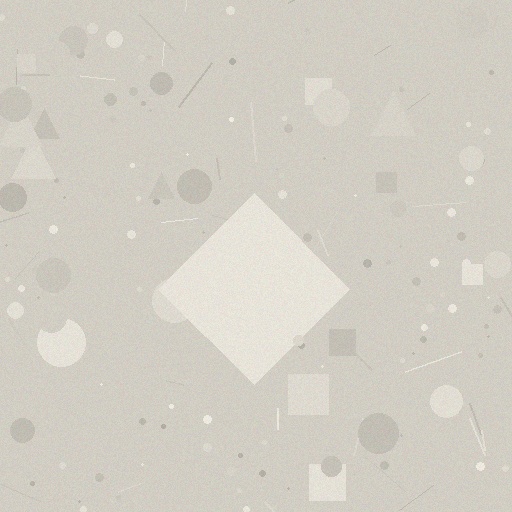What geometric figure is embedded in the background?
A diamond is embedded in the background.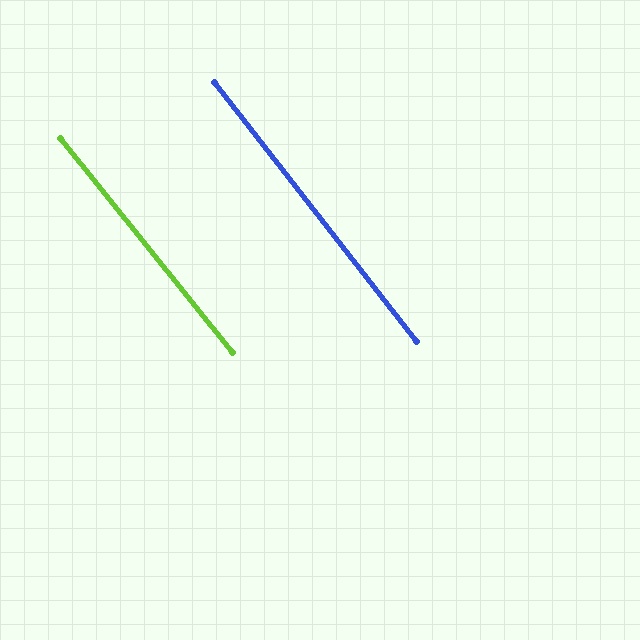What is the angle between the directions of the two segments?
Approximately 1 degree.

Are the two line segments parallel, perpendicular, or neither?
Parallel — their directions differ by only 0.7°.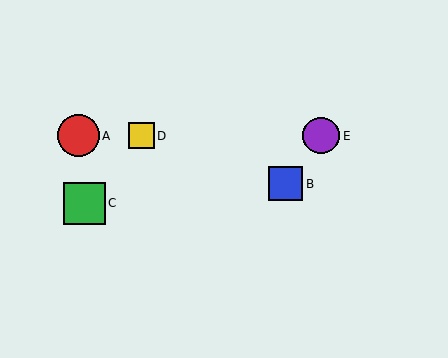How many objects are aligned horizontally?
3 objects (A, D, E) are aligned horizontally.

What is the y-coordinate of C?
Object C is at y≈203.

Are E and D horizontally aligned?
Yes, both are at y≈136.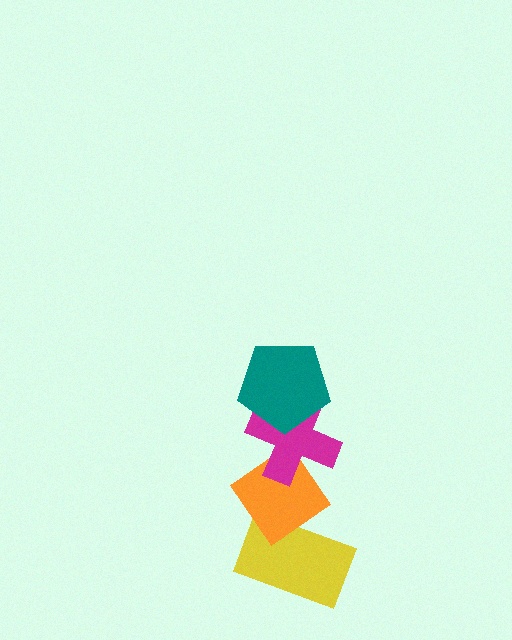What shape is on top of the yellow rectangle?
The orange diamond is on top of the yellow rectangle.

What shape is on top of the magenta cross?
The teal pentagon is on top of the magenta cross.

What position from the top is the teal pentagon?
The teal pentagon is 1st from the top.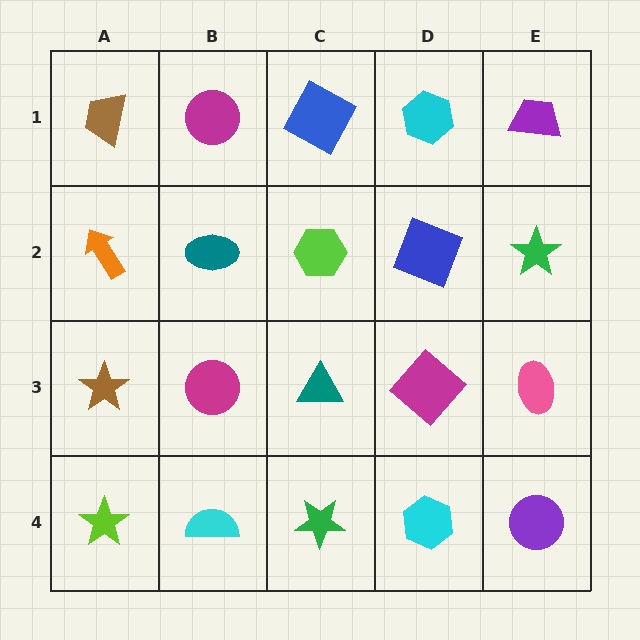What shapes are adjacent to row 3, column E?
A green star (row 2, column E), a purple circle (row 4, column E), a magenta diamond (row 3, column D).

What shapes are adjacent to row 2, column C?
A blue square (row 1, column C), a teal triangle (row 3, column C), a teal ellipse (row 2, column B), a blue square (row 2, column D).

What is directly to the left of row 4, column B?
A lime star.